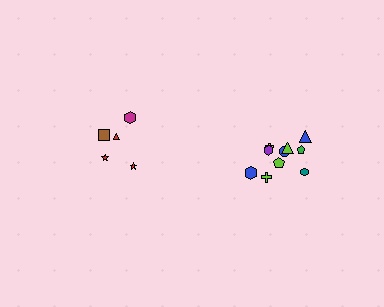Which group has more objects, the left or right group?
The right group.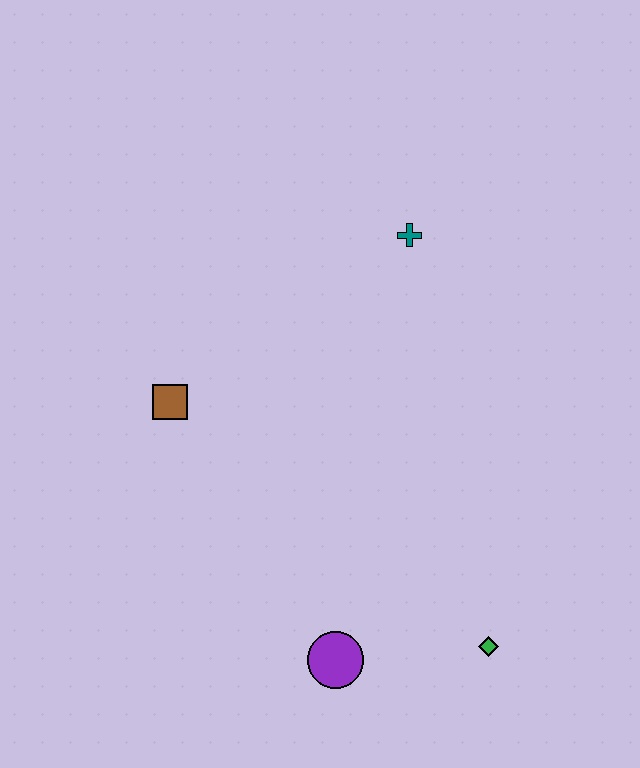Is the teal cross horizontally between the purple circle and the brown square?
No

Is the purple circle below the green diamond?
Yes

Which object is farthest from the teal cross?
The purple circle is farthest from the teal cross.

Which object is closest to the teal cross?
The brown square is closest to the teal cross.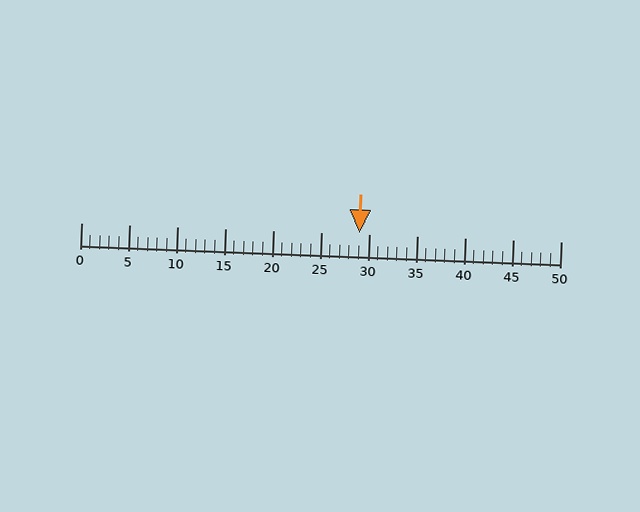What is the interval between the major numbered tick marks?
The major tick marks are spaced 5 units apart.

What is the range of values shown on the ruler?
The ruler shows values from 0 to 50.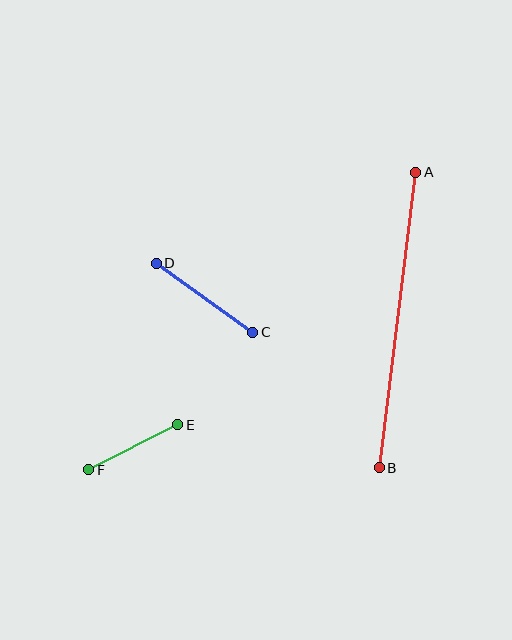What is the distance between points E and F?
The distance is approximately 99 pixels.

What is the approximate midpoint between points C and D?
The midpoint is at approximately (205, 298) pixels.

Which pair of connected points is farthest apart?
Points A and B are farthest apart.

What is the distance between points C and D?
The distance is approximately 119 pixels.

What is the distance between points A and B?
The distance is approximately 298 pixels.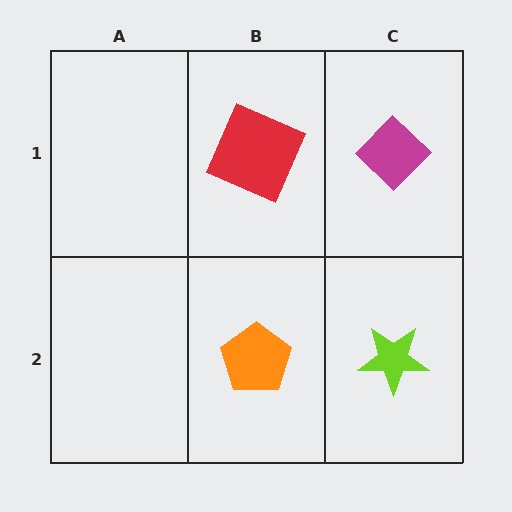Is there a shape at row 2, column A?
No, that cell is empty.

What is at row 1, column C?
A magenta diamond.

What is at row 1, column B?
A red square.